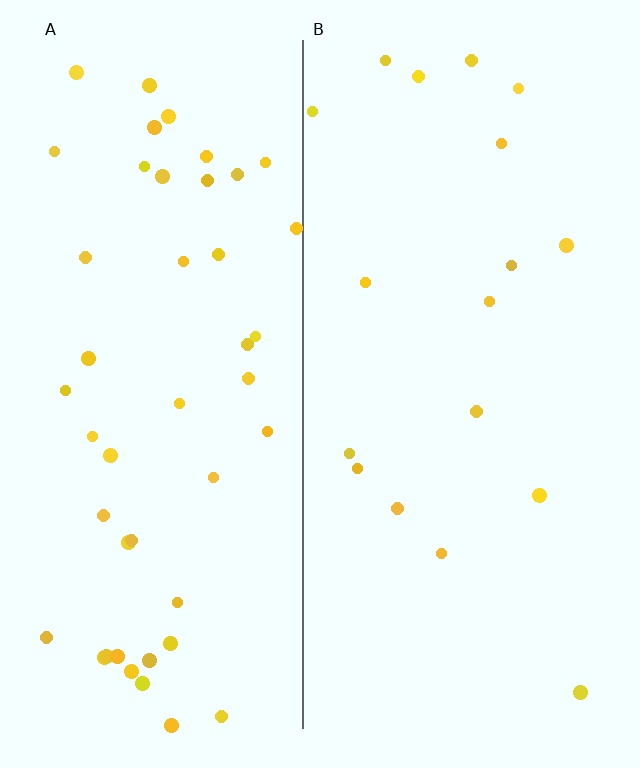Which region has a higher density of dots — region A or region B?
A (the left).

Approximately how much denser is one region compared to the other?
Approximately 2.6× — region A over region B.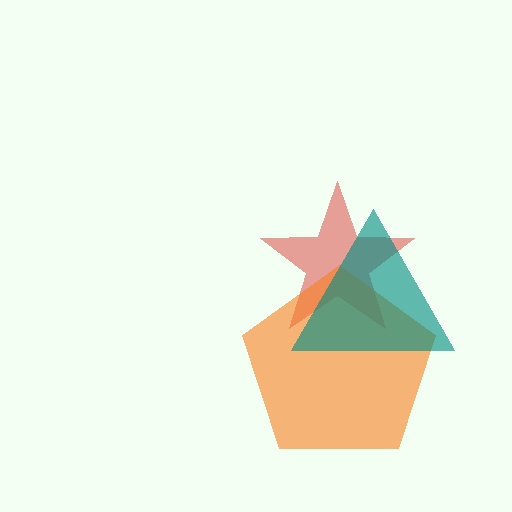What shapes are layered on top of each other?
The layered shapes are: a red star, an orange pentagon, a teal triangle.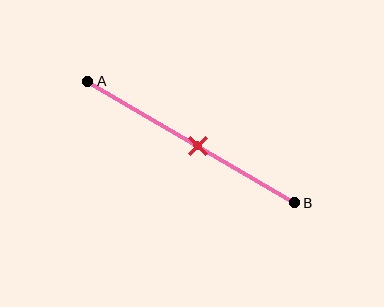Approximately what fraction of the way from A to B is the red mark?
The red mark is approximately 55% of the way from A to B.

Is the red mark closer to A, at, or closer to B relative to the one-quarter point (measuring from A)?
The red mark is closer to point B than the one-quarter point of segment AB.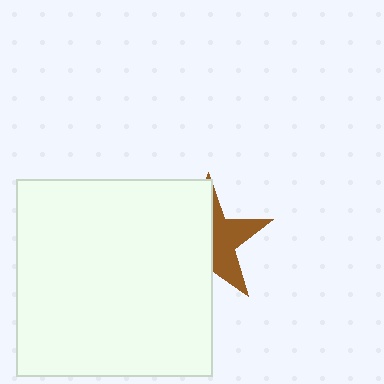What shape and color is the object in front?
The object in front is a white rectangle.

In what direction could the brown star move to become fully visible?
The brown star could move right. That would shift it out from behind the white rectangle entirely.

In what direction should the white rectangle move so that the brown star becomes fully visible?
The white rectangle should move left. That is the shortest direction to clear the overlap and leave the brown star fully visible.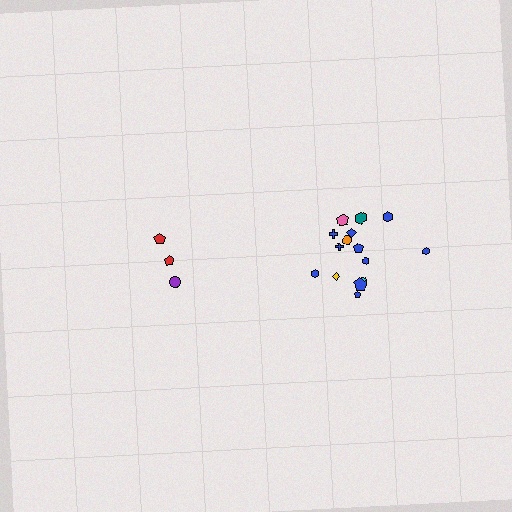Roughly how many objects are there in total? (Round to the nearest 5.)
Roughly 20 objects in total.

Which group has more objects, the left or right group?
The right group.